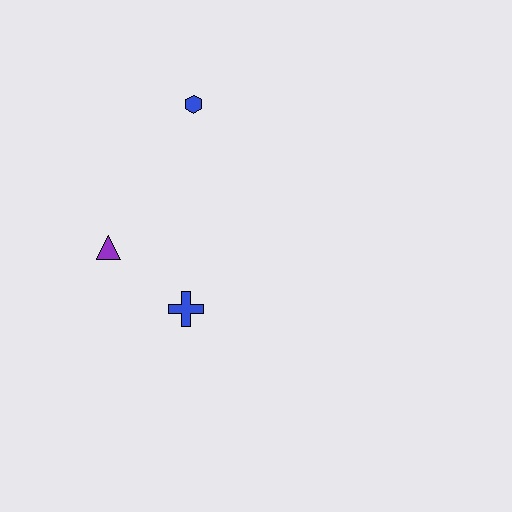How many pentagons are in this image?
There are no pentagons.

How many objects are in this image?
There are 3 objects.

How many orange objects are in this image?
There are no orange objects.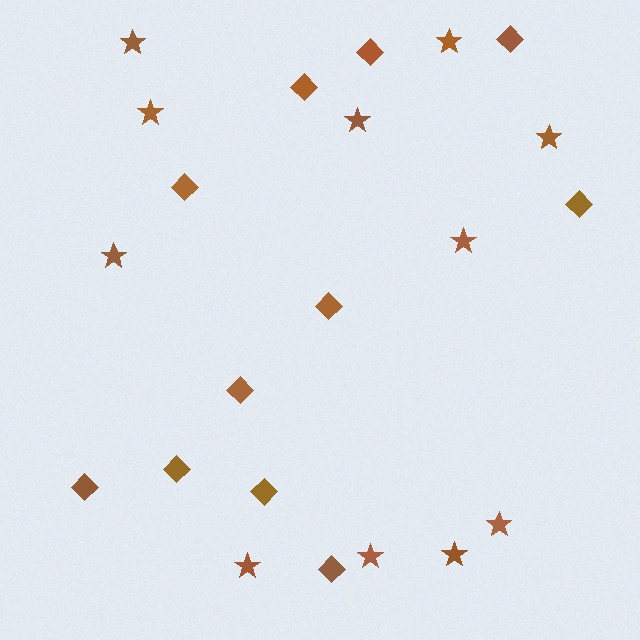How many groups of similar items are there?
There are 2 groups: one group of diamonds (11) and one group of stars (11).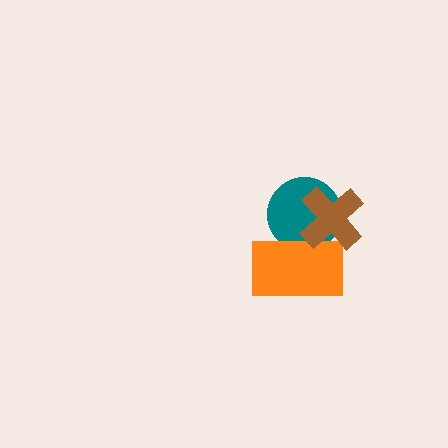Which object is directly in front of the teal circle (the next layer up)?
The orange rectangle is directly in front of the teal circle.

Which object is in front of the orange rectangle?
The brown cross is in front of the orange rectangle.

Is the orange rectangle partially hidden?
Yes, it is partially covered by another shape.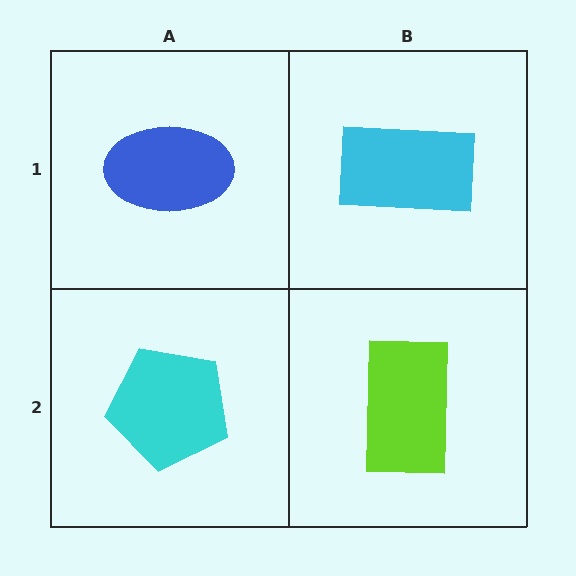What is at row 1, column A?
A blue ellipse.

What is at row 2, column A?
A cyan pentagon.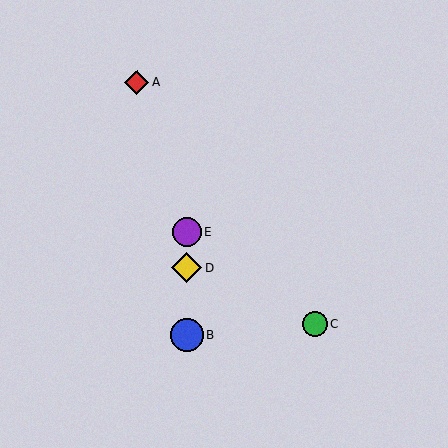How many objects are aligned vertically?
3 objects (B, D, E) are aligned vertically.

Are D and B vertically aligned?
Yes, both are at x≈186.